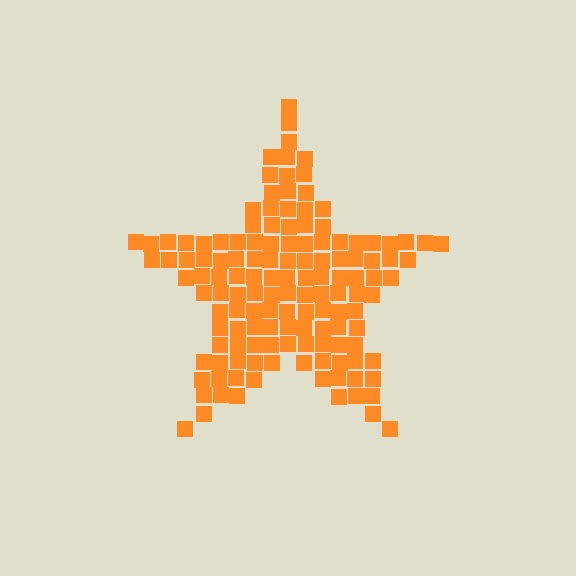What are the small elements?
The small elements are squares.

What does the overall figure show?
The overall figure shows a star.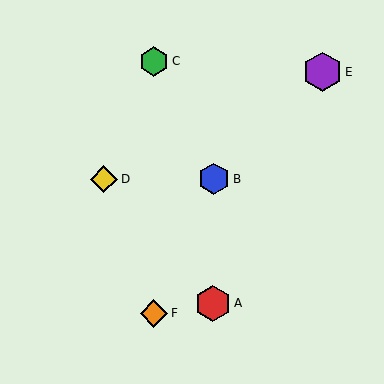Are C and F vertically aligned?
Yes, both are at x≈154.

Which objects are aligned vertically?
Objects C, F are aligned vertically.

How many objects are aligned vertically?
2 objects (C, F) are aligned vertically.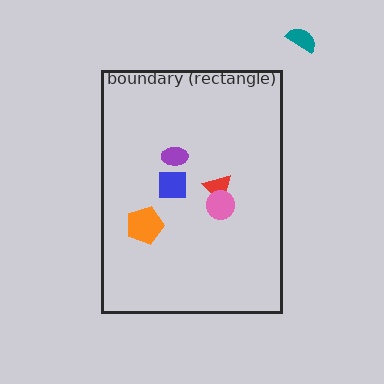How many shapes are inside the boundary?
5 inside, 1 outside.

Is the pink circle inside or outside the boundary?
Inside.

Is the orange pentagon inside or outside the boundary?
Inside.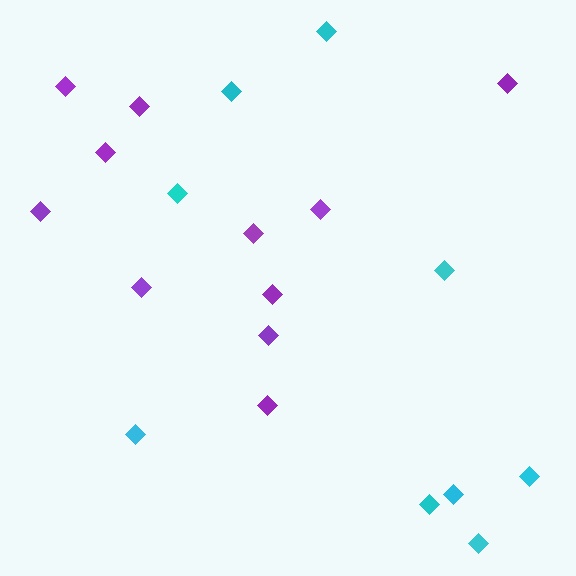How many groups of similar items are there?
There are 2 groups: one group of purple diamonds (11) and one group of cyan diamonds (9).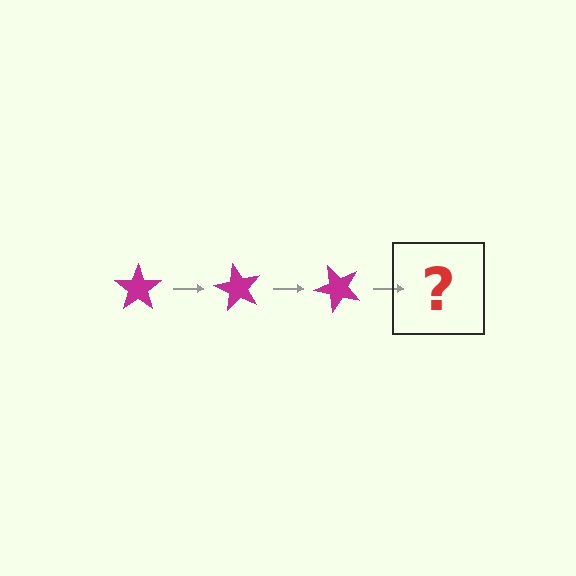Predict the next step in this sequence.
The next step is a magenta star rotated 180 degrees.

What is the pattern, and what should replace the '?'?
The pattern is that the star rotates 60 degrees each step. The '?' should be a magenta star rotated 180 degrees.